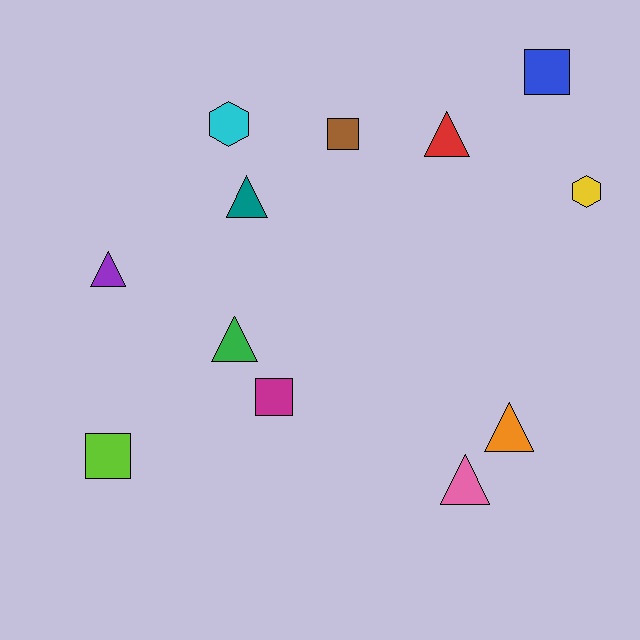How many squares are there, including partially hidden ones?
There are 4 squares.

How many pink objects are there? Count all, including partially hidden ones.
There is 1 pink object.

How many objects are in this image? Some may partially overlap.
There are 12 objects.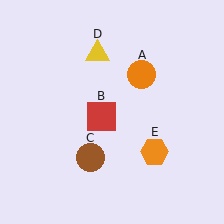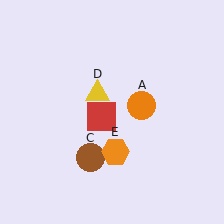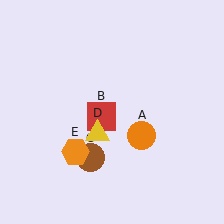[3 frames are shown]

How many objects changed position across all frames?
3 objects changed position: orange circle (object A), yellow triangle (object D), orange hexagon (object E).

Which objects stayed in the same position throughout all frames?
Red square (object B) and brown circle (object C) remained stationary.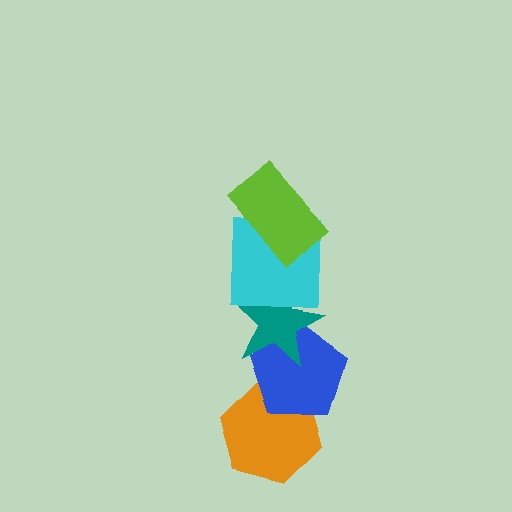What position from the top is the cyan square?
The cyan square is 2nd from the top.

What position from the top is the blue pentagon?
The blue pentagon is 4th from the top.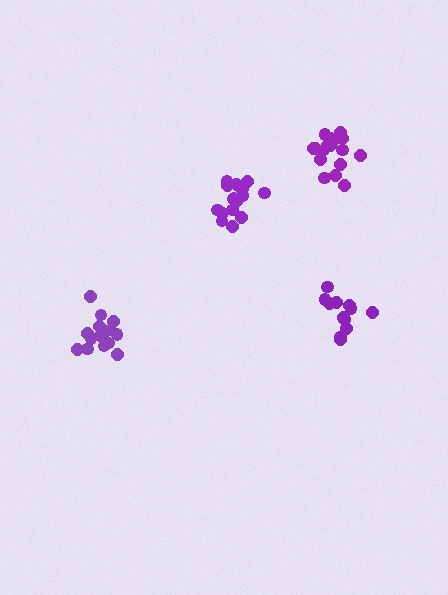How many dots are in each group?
Group 1: 17 dots, Group 2: 17 dots, Group 3: 16 dots, Group 4: 12 dots (62 total).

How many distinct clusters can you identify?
There are 4 distinct clusters.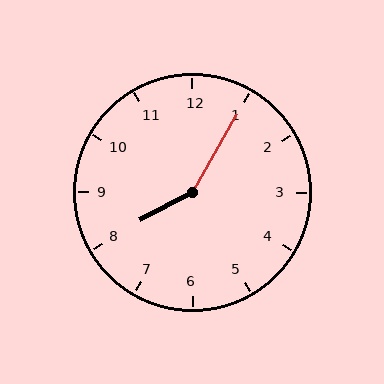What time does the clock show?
8:05.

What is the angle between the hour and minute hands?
Approximately 148 degrees.